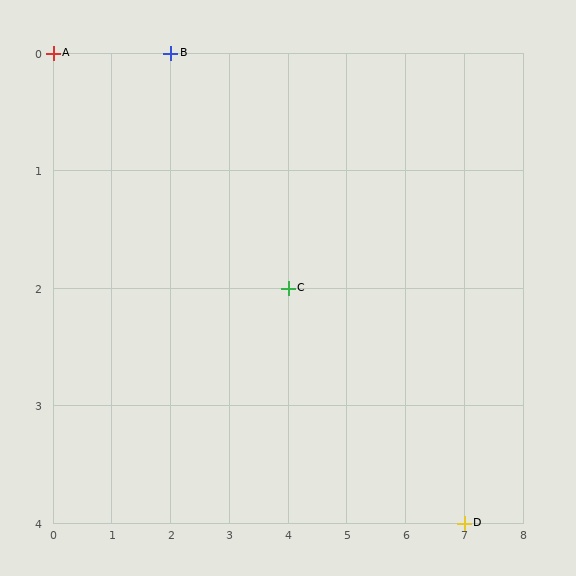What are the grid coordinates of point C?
Point C is at grid coordinates (4, 2).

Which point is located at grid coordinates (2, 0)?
Point B is at (2, 0).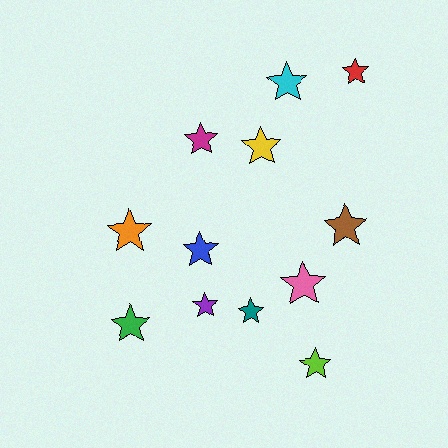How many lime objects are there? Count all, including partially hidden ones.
There is 1 lime object.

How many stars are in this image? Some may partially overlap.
There are 12 stars.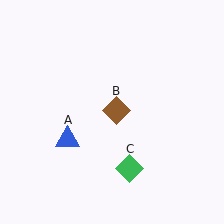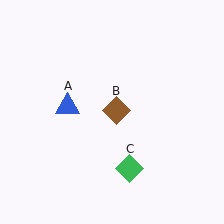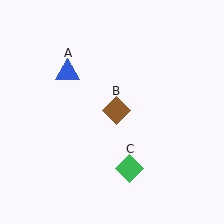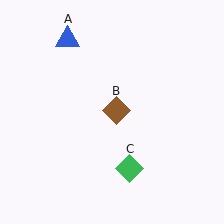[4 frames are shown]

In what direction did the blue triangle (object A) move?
The blue triangle (object A) moved up.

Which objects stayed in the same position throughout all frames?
Brown diamond (object B) and green diamond (object C) remained stationary.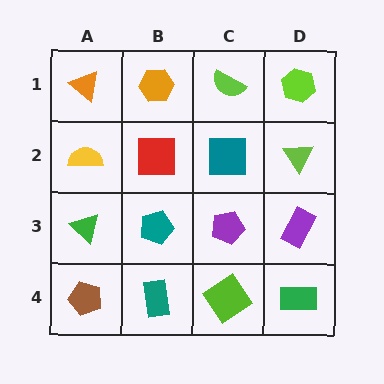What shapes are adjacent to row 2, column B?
An orange hexagon (row 1, column B), a teal pentagon (row 3, column B), a yellow semicircle (row 2, column A), a teal square (row 2, column C).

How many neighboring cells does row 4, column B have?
3.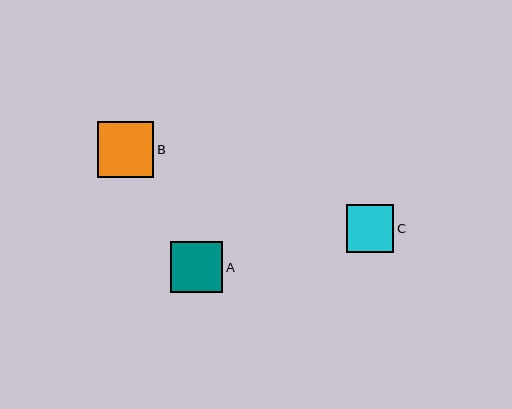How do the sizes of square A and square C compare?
Square A and square C are approximately the same size.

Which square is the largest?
Square B is the largest with a size of approximately 56 pixels.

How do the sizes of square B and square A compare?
Square B and square A are approximately the same size.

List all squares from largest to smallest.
From largest to smallest: B, A, C.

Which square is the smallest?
Square C is the smallest with a size of approximately 48 pixels.